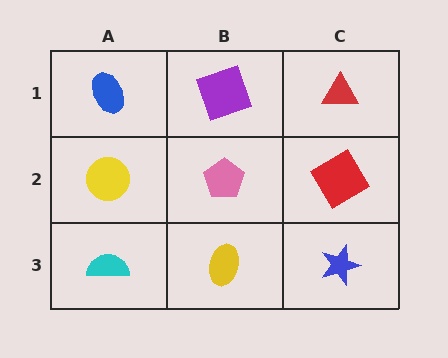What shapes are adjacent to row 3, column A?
A yellow circle (row 2, column A), a yellow ellipse (row 3, column B).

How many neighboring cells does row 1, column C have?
2.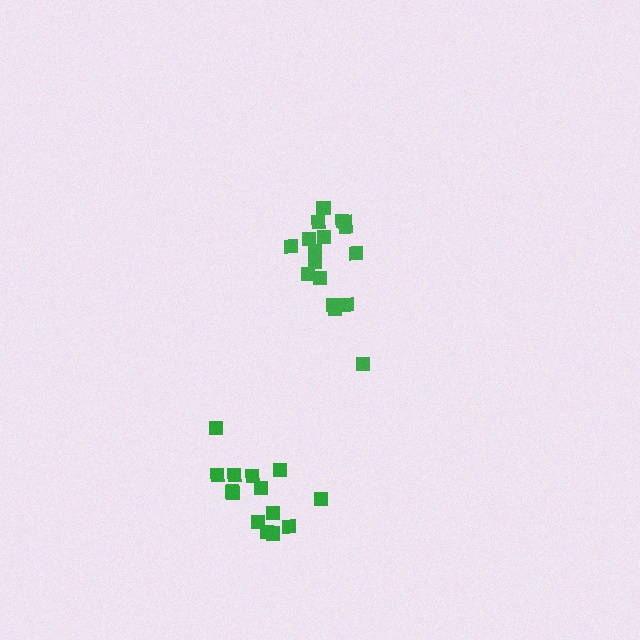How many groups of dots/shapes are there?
There are 2 groups.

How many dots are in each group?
Group 1: 17 dots, Group 2: 14 dots (31 total).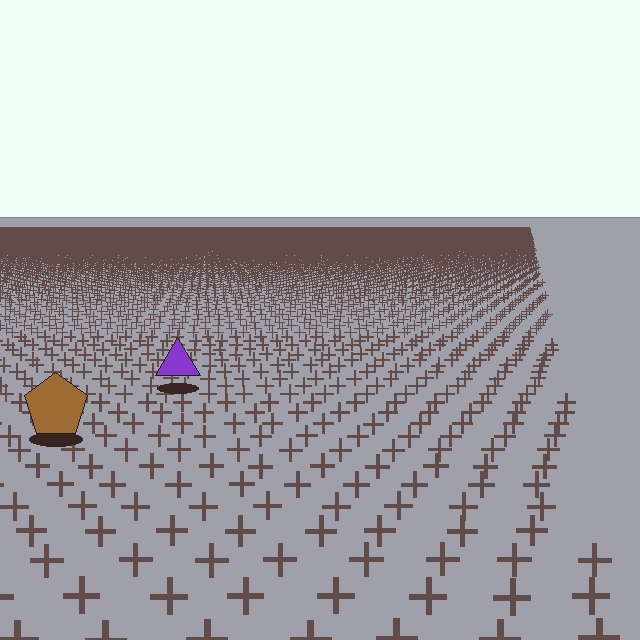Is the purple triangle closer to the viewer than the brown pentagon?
No. The brown pentagon is closer — you can tell from the texture gradient: the ground texture is coarser near it.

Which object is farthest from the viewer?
The purple triangle is farthest from the viewer. It appears smaller and the ground texture around it is denser.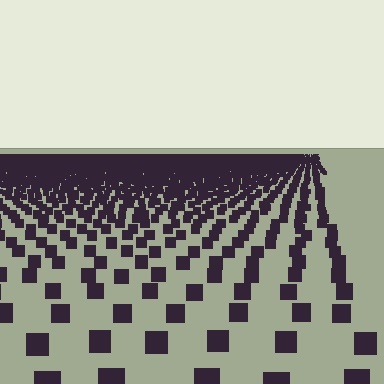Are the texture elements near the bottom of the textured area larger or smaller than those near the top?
Larger. Near the bottom, elements are closer to the viewer and appear at a bigger on-screen size.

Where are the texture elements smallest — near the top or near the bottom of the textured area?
Near the top.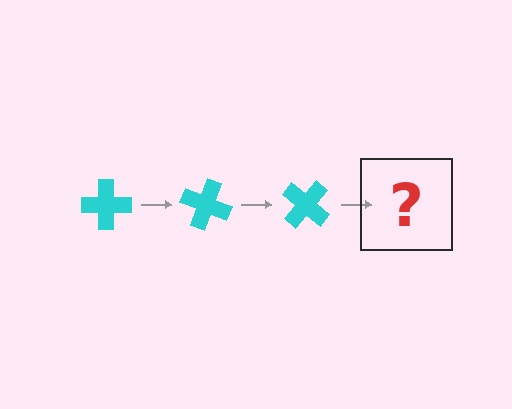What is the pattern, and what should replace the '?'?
The pattern is that the cross rotates 20 degrees each step. The '?' should be a cyan cross rotated 60 degrees.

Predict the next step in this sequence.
The next step is a cyan cross rotated 60 degrees.